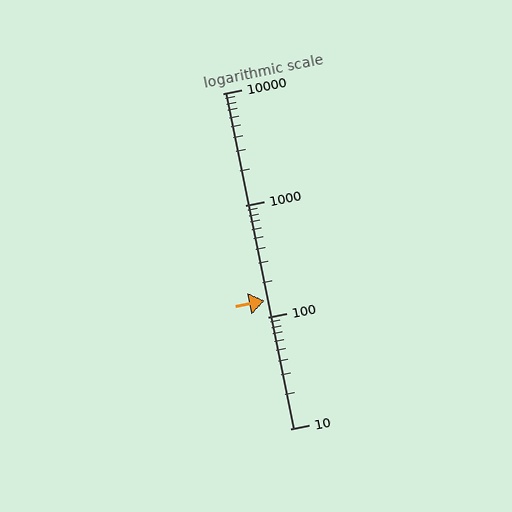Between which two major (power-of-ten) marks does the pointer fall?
The pointer is between 100 and 1000.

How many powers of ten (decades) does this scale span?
The scale spans 3 decades, from 10 to 10000.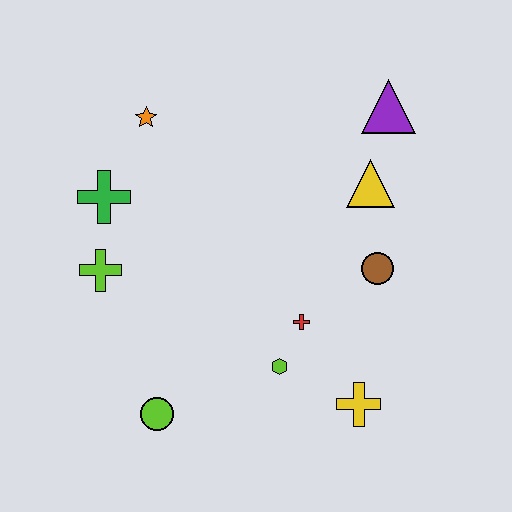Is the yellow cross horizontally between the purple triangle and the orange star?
Yes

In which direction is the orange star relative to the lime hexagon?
The orange star is above the lime hexagon.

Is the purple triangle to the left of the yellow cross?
No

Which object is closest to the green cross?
The lime cross is closest to the green cross.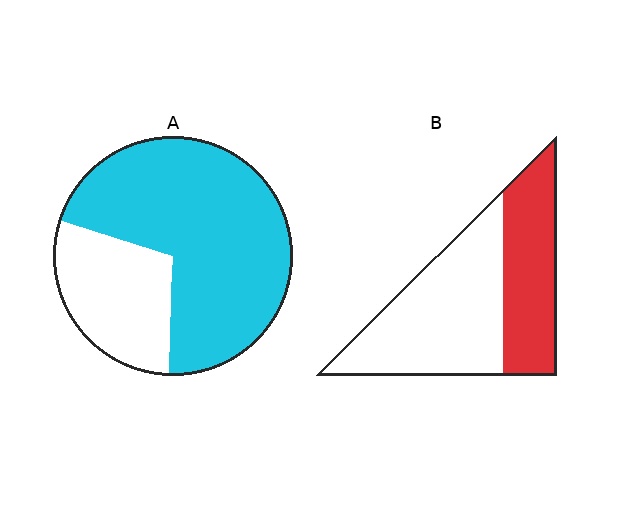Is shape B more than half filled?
No.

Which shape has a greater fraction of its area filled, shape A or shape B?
Shape A.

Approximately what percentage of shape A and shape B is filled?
A is approximately 70% and B is approximately 40%.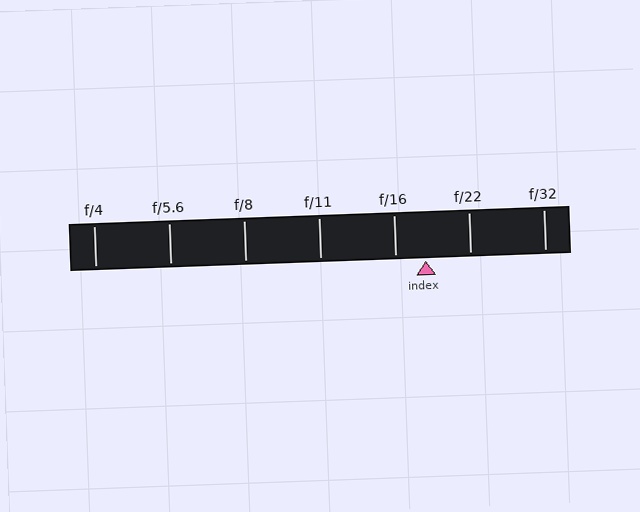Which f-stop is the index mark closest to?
The index mark is closest to f/16.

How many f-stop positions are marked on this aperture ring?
There are 7 f-stop positions marked.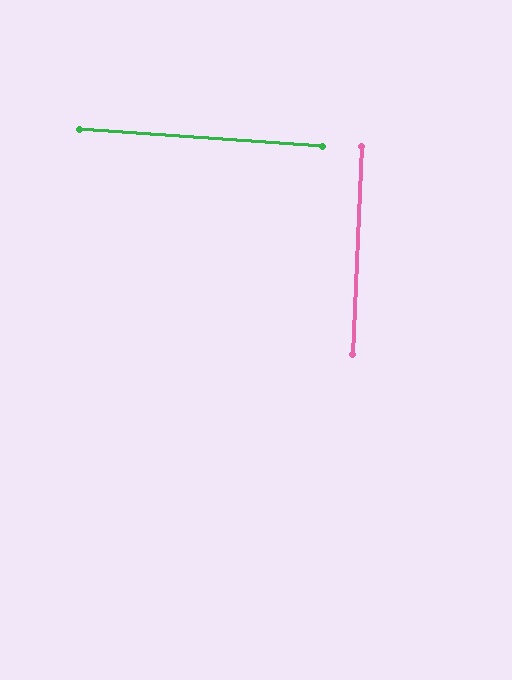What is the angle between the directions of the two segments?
Approximately 88 degrees.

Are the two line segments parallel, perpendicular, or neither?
Perpendicular — they meet at approximately 88°.